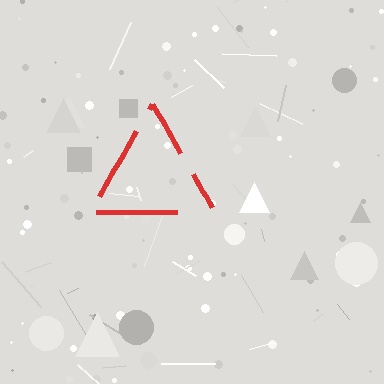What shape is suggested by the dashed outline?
The dashed outline suggests a triangle.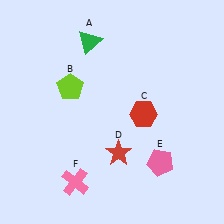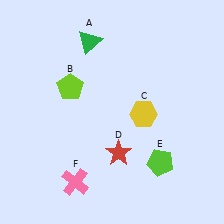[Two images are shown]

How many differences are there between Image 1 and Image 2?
There are 2 differences between the two images.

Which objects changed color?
C changed from red to yellow. E changed from pink to lime.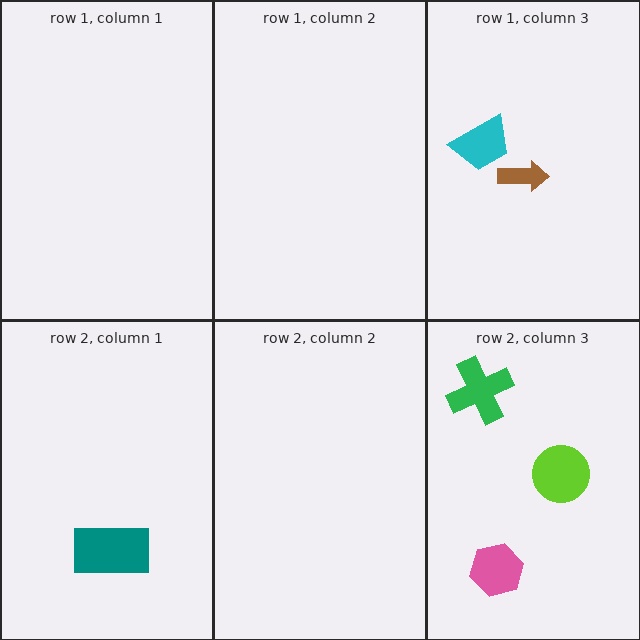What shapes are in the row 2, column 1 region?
The teal rectangle.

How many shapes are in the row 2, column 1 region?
1.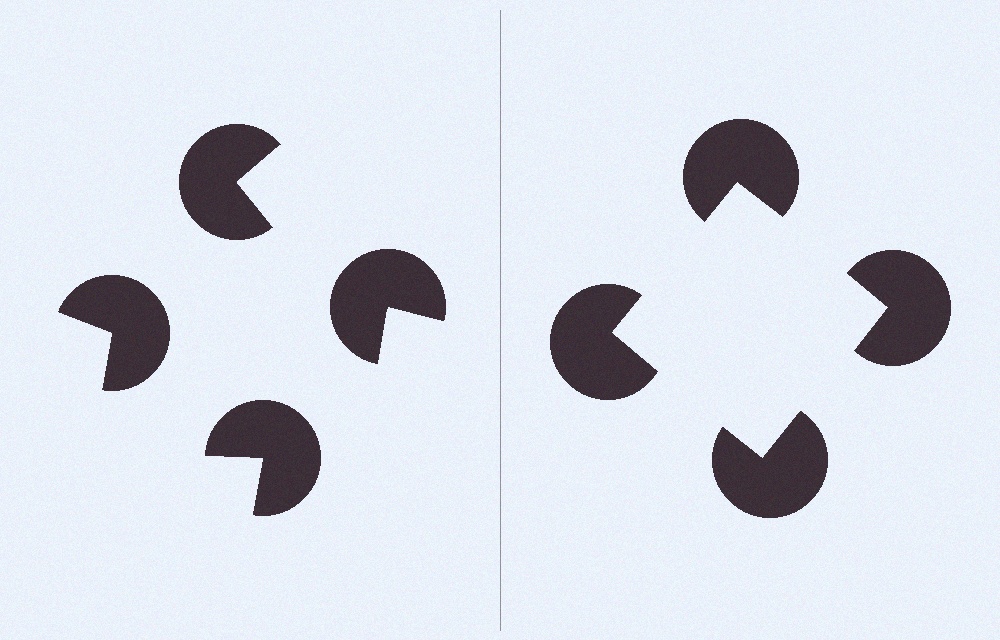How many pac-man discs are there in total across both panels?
8 — 4 on each side.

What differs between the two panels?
The pac-man discs are positioned identically on both sides; only the wedge orientations differ. On the right they align to a square; on the left they are misaligned.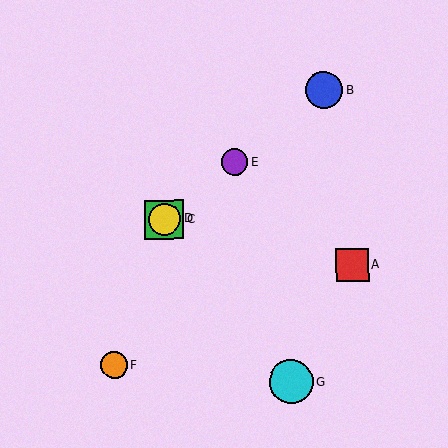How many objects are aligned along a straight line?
4 objects (B, C, D, E) are aligned along a straight line.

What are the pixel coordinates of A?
Object A is at (352, 264).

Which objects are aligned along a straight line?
Objects B, C, D, E are aligned along a straight line.